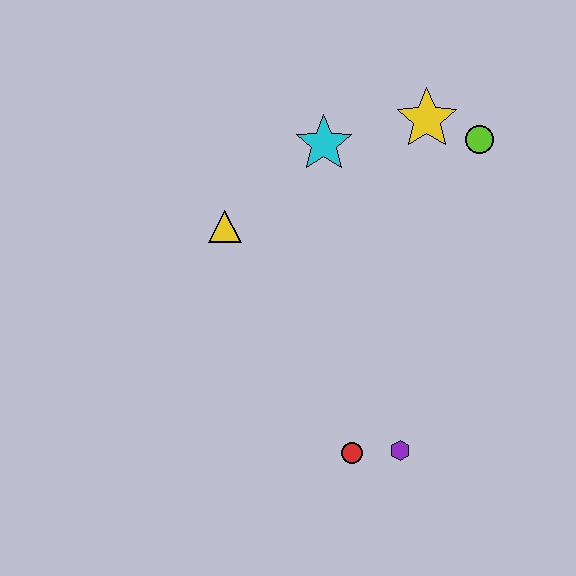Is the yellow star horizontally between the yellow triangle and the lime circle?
Yes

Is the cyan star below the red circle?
No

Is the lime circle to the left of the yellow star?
No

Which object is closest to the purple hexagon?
The red circle is closest to the purple hexagon.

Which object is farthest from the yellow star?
The red circle is farthest from the yellow star.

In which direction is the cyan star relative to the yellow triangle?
The cyan star is to the right of the yellow triangle.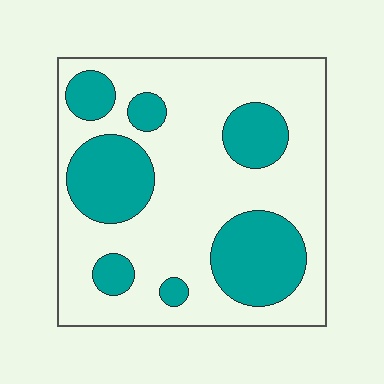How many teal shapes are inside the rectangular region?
7.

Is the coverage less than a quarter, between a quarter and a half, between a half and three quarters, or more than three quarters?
Between a quarter and a half.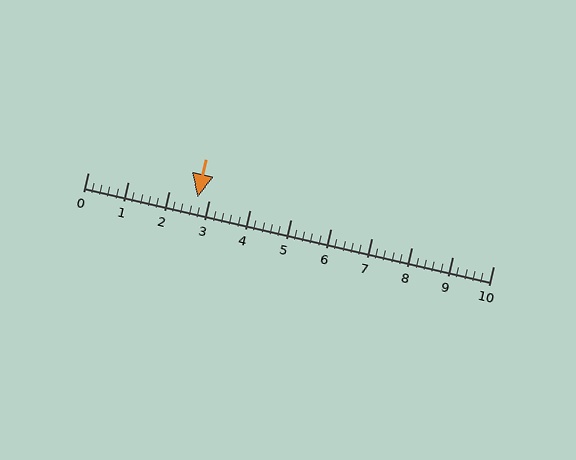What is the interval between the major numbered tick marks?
The major tick marks are spaced 1 units apart.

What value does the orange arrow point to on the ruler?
The orange arrow points to approximately 2.7.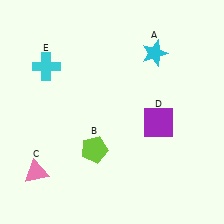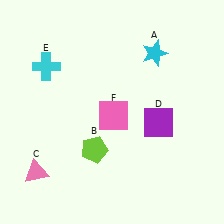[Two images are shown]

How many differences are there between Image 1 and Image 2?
There is 1 difference between the two images.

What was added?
A pink square (F) was added in Image 2.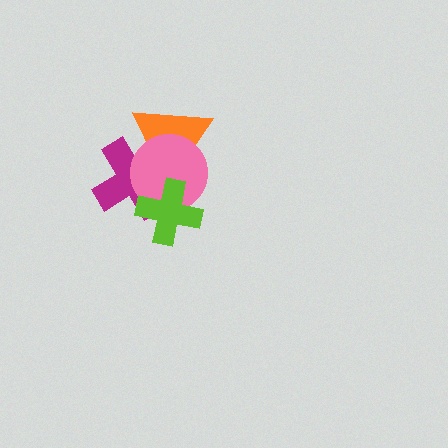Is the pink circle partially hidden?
Yes, it is partially covered by another shape.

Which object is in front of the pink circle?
The lime cross is in front of the pink circle.